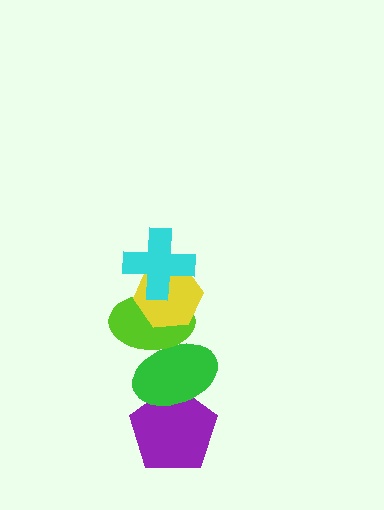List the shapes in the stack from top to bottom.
From top to bottom: the cyan cross, the yellow hexagon, the lime ellipse, the green ellipse, the purple pentagon.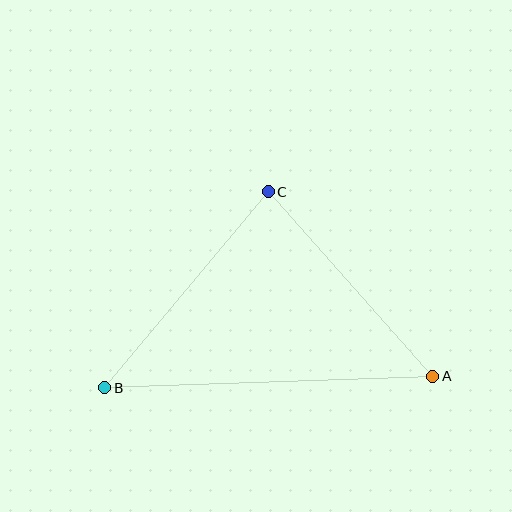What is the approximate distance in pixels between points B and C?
The distance between B and C is approximately 255 pixels.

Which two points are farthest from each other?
Points A and B are farthest from each other.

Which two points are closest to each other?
Points A and C are closest to each other.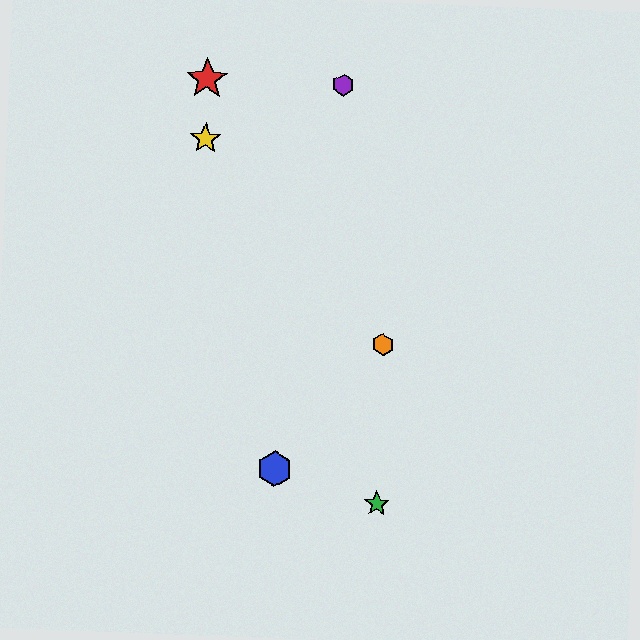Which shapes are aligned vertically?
The green star, the orange hexagon are aligned vertically.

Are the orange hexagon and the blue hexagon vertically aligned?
No, the orange hexagon is at x≈383 and the blue hexagon is at x≈275.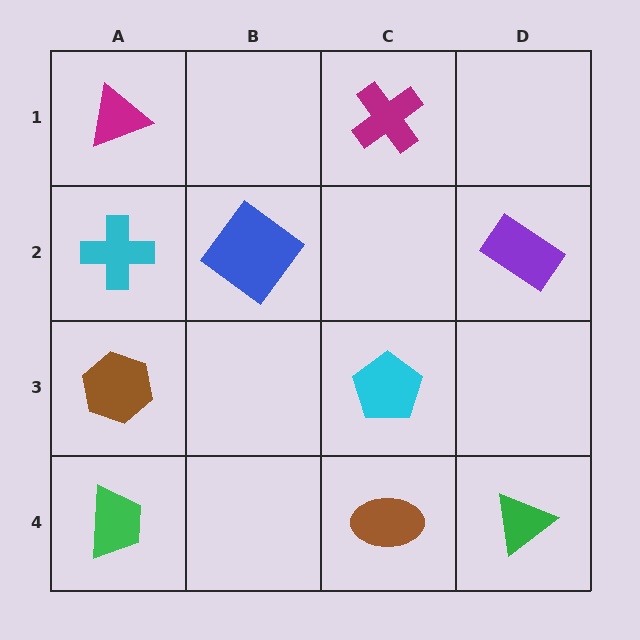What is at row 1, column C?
A magenta cross.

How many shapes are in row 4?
3 shapes.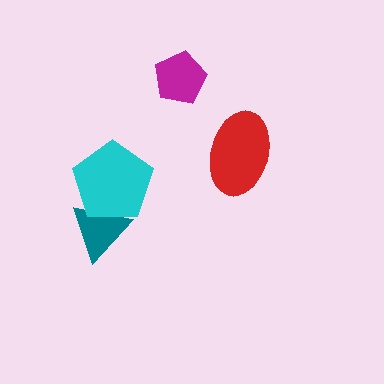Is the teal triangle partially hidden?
Yes, it is partially covered by another shape.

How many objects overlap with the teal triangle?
1 object overlaps with the teal triangle.